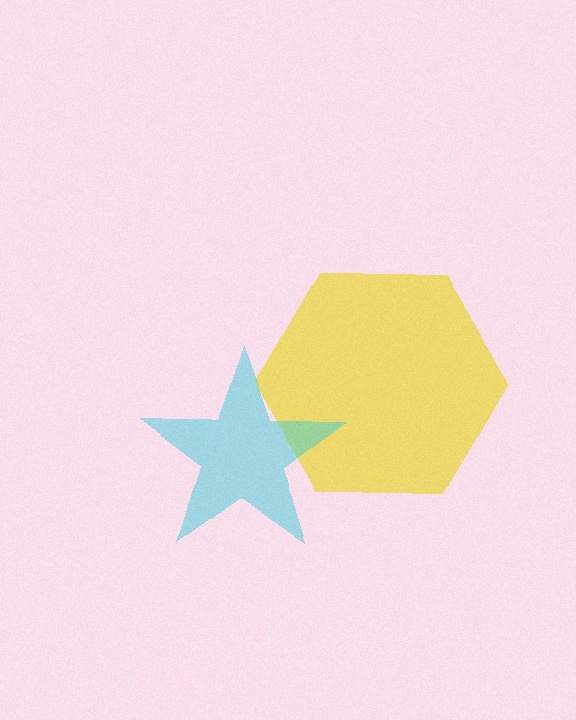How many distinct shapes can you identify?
There are 2 distinct shapes: a yellow hexagon, a cyan star.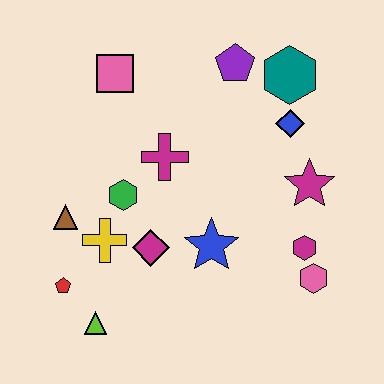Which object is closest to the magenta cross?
The green hexagon is closest to the magenta cross.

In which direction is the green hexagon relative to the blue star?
The green hexagon is to the left of the blue star.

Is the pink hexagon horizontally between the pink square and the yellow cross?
No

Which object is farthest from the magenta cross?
The pink hexagon is farthest from the magenta cross.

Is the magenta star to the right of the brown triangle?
Yes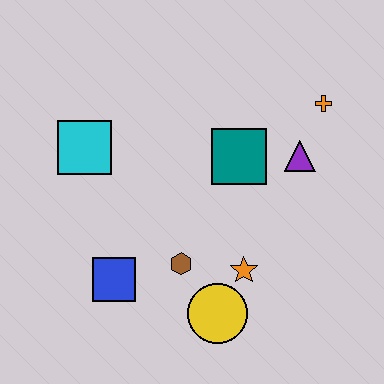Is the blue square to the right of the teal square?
No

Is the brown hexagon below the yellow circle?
No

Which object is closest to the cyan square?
The blue square is closest to the cyan square.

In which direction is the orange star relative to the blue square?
The orange star is to the right of the blue square.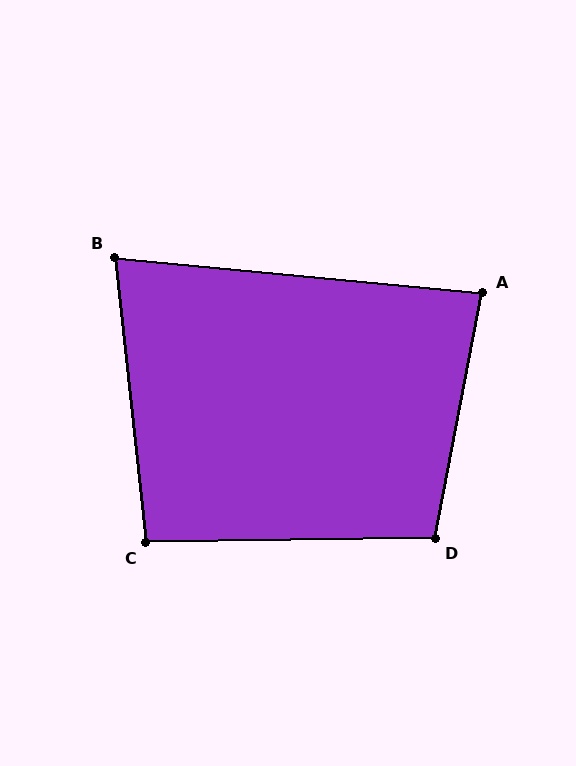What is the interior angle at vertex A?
Approximately 85 degrees (acute).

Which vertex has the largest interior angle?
D, at approximately 102 degrees.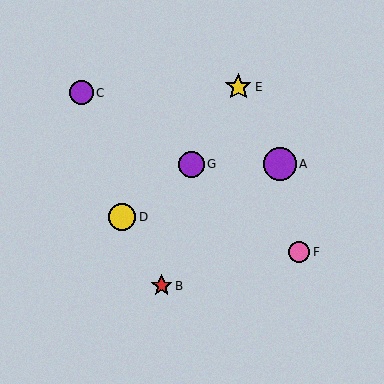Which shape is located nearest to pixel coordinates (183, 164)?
The purple circle (labeled G) at (191, 164) is nearest to that location.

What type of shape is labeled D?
Shape D is a yellow circle.